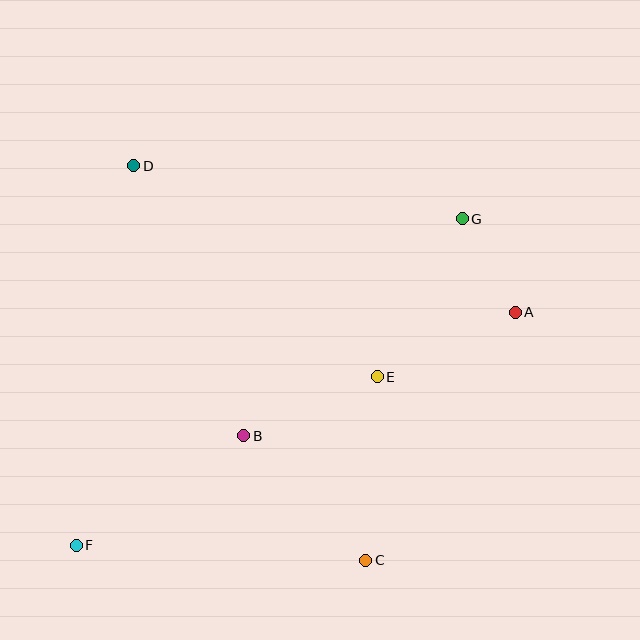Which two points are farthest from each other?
Points F and G are farthest from each other.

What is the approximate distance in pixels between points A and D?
The distance between A and D is approximately 408 pixels.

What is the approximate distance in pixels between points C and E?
The distance between C and E is approximately 184 pixels.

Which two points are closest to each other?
Points A and G are closest to each other.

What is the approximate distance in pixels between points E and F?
The distance between E and F is approximately 345 pixels.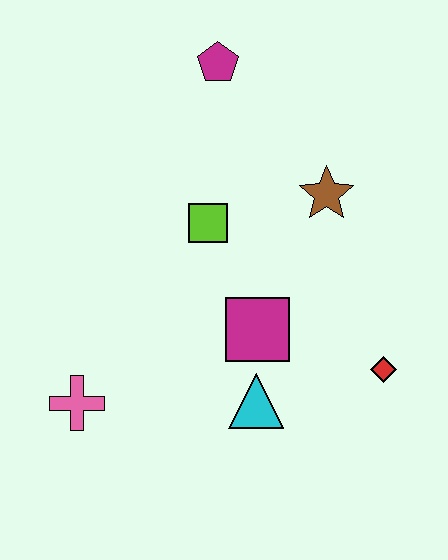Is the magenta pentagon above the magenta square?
Yes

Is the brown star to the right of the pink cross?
Yes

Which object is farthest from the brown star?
The pink cross is farthest from the brown star.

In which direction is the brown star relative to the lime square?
The brown star is to the right of the lime square.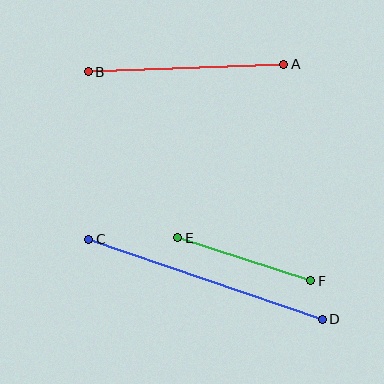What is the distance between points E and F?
The distance is approximately 140 pixels.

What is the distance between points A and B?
The distance is approximately 196 pixels.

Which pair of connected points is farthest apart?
Points C and D are farthest apart.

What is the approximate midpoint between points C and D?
The midpoint is at approximately (205, 279) pixels.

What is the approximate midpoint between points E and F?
The midpoint is at approximately (244, 259) pixels.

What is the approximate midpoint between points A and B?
The midpoint is at approximately (186, 68) pixels.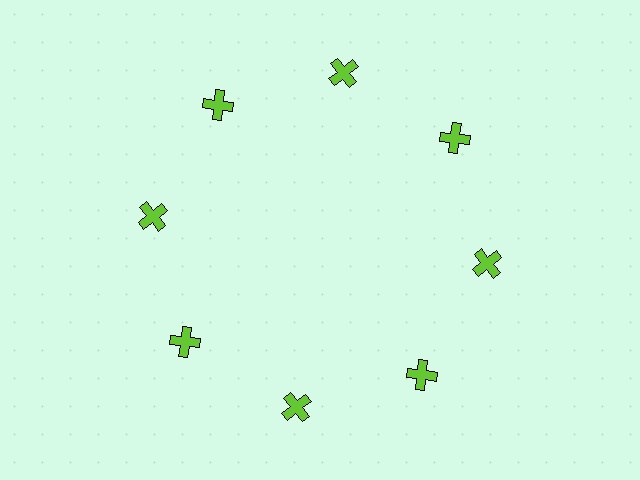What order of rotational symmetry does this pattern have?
This pattern has 8-fold rotational symmetry.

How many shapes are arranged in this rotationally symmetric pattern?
There are 8 shapes, arranged in 8 groups of 1.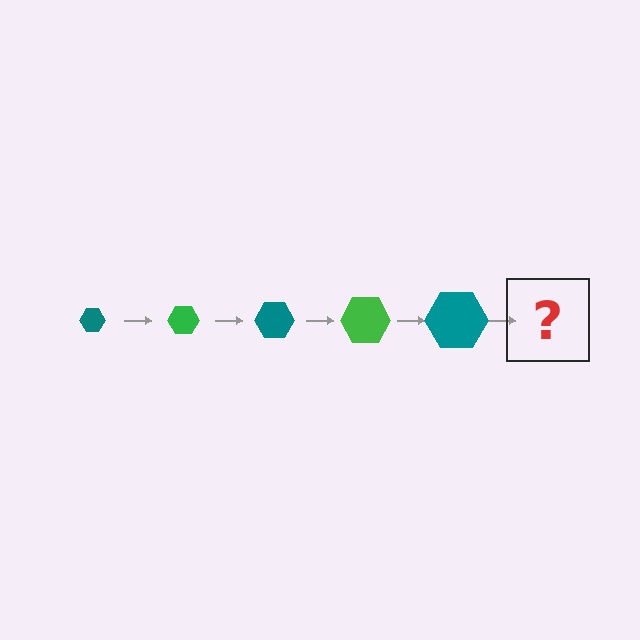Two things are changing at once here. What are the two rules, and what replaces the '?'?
The two rules are that the hexagon grows larger each step and the color cycles through teal and green. The '?' should be a green hexagon, larger than the previous one.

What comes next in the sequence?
The next element should be a green hexagon, larger than the previous one.